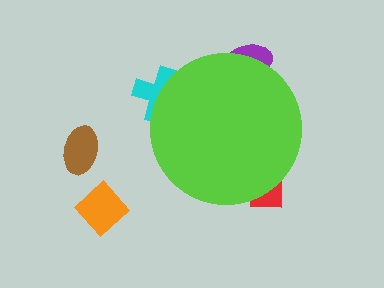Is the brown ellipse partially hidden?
No, the brown ellipse is fully visible.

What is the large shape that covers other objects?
A lime circle.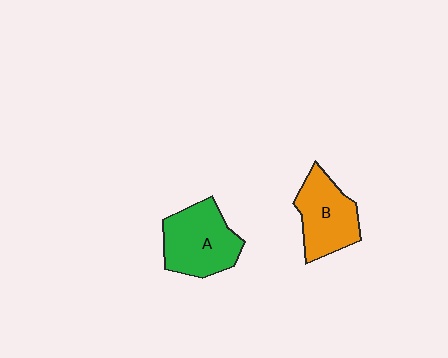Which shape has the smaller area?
Shape B (orange).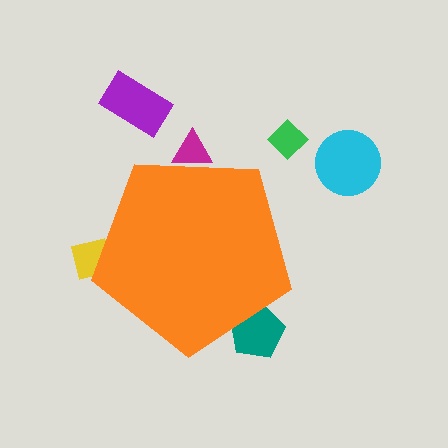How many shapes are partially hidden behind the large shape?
3 shapes are partially hidden.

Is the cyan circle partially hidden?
No, the cyan circle is fully visible.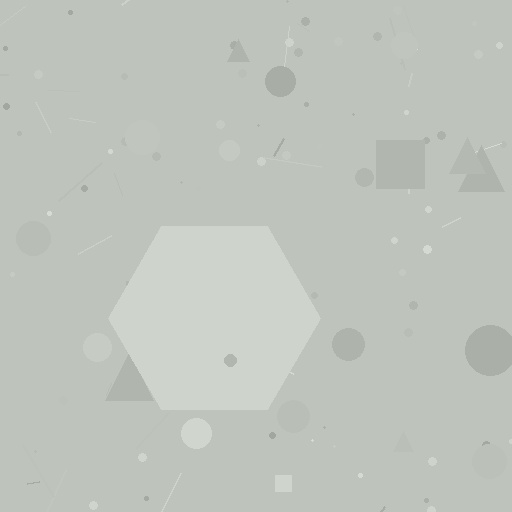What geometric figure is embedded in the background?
A hexagon is embedded in the background.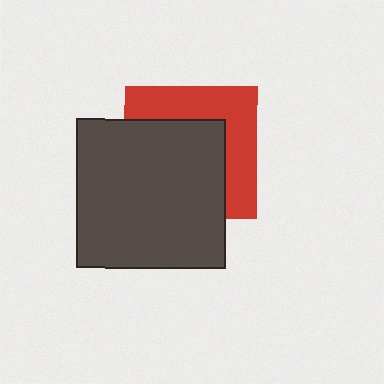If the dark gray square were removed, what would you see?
You would see the complete red square.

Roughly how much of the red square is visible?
A small part of it is visible (roughly 43%).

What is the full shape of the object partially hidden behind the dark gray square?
The partially hidden object is a red square.